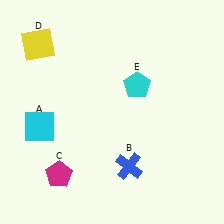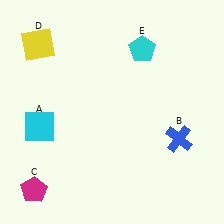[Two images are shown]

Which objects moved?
The objects that moved are: the blue cross (B), the magenta pentagon (C), the cyan pentagon (E).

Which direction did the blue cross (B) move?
The blue cross (B) moved right.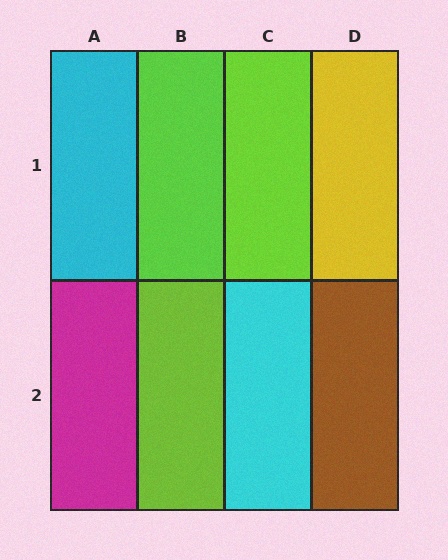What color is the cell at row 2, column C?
Cyan.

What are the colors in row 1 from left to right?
Cyan, lime, lime, yellow.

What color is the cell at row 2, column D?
Brown.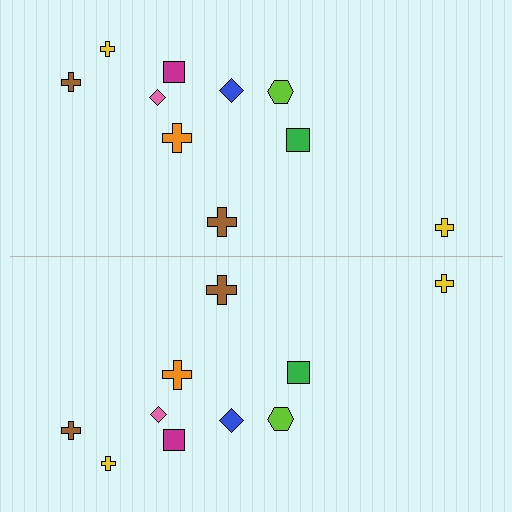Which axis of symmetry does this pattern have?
The pattern has a horizontal axis of symmetry running through the center of the image.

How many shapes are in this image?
There are 20 shapes in this image.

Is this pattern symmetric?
Yes, this pattern has bilateral (reflection) symmetry.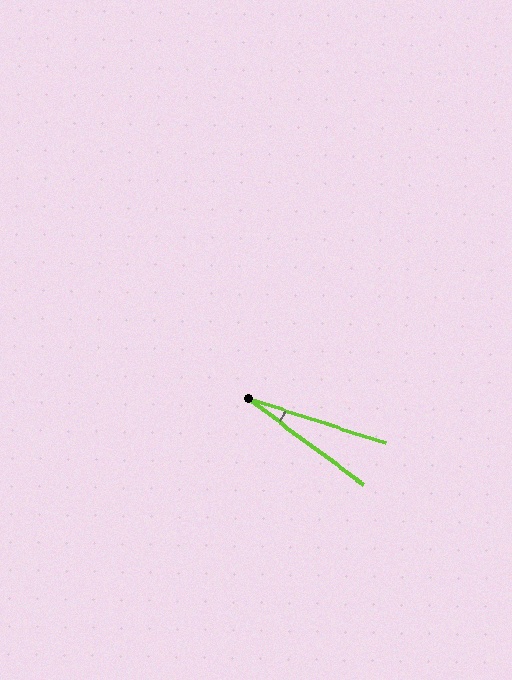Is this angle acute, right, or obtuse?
It is acute.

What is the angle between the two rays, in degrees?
Approximately 19 degrees.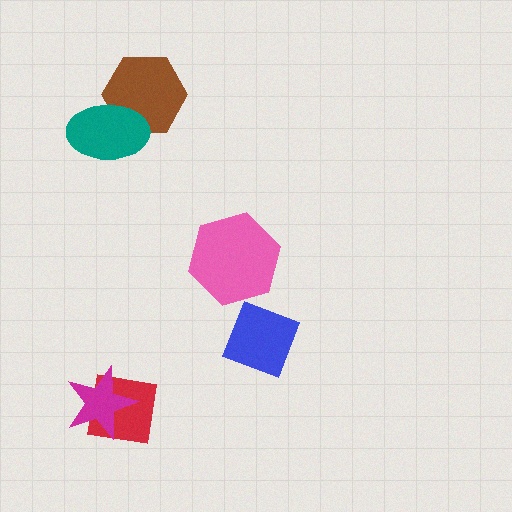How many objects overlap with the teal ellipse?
1 object overlaps with the teal ellipse.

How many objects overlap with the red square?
1 object overlaps with the red square.